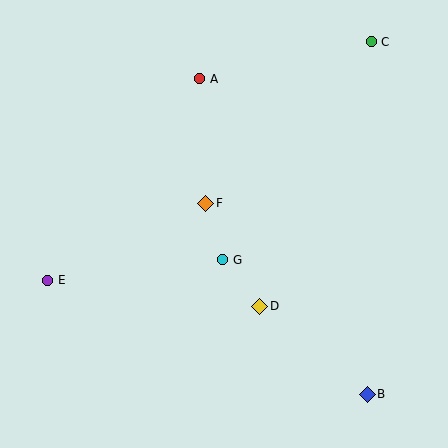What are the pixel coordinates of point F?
Point F is at (206, 203).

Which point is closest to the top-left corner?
Point A is closest to the top-left corner.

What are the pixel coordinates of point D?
Point D is at (260, 306).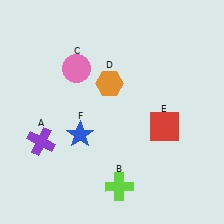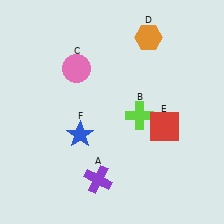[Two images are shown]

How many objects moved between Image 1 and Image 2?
3 objects moved between the two images.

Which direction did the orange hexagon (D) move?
The orange hexagon (D) moved up.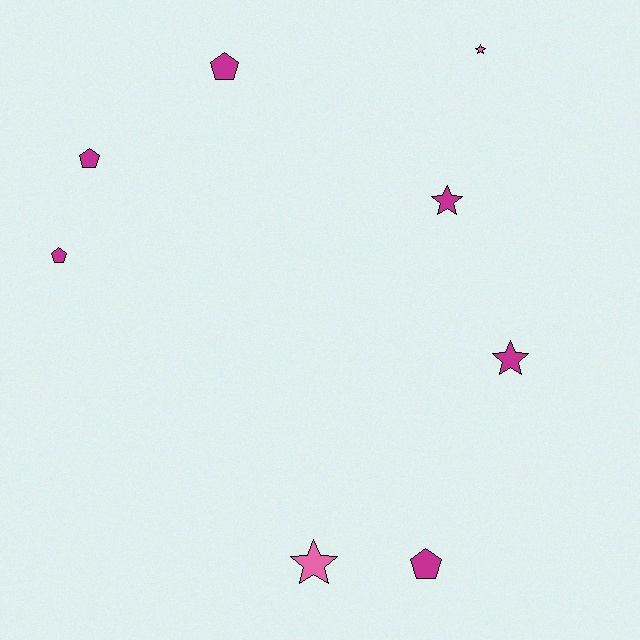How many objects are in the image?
There are 8 objects.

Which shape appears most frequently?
Star, with 4 objects.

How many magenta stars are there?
There are 2 magenta stars.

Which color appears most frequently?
Magenta, with 6 objects.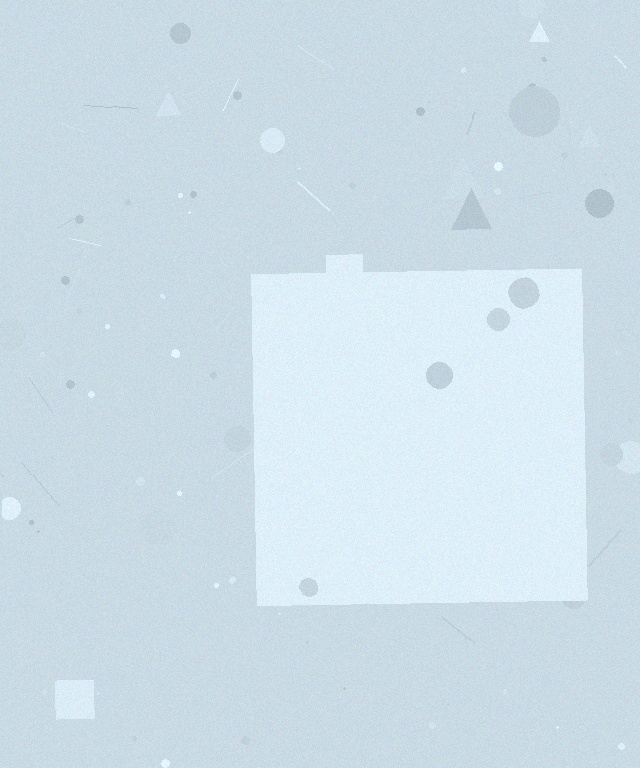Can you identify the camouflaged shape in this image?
The camouflaged shape is a square.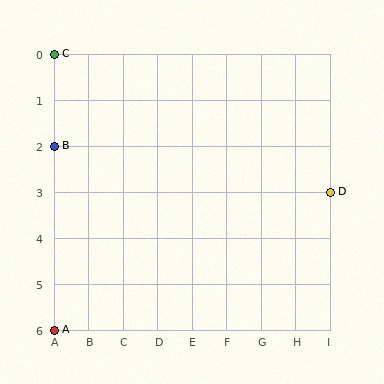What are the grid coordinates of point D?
Point D is at grid coordinates (I, 3).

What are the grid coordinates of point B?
Point B is at grid coordinates (A, 2).